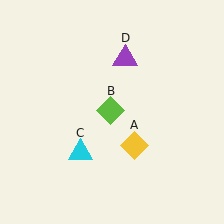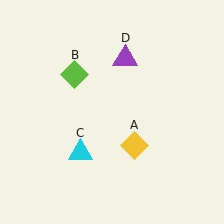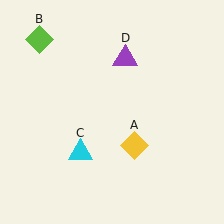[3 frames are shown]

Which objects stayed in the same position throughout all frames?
Yellow diamond (object A) and cyan triangle (object C) and purple triangle (object D) remained stationary.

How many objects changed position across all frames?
1 object changed position: lime diamond (object B).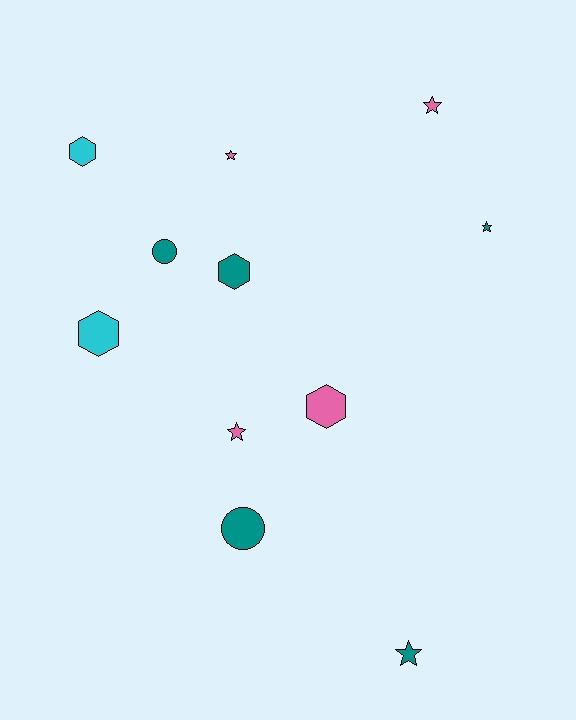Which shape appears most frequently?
Star, with 5 objects.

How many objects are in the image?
There are 11 objects.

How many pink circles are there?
There are no pink circles.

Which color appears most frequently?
Teal, with 5 objects.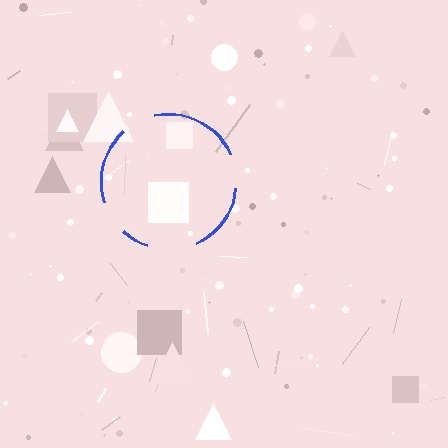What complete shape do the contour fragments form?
The contour fragments form a circle.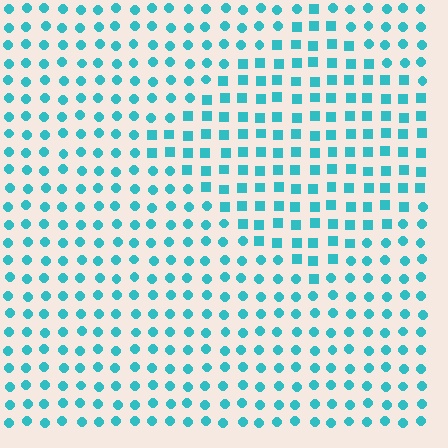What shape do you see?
I see a diamond.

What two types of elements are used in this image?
The image uses squares inside the diamond region and circles outside it.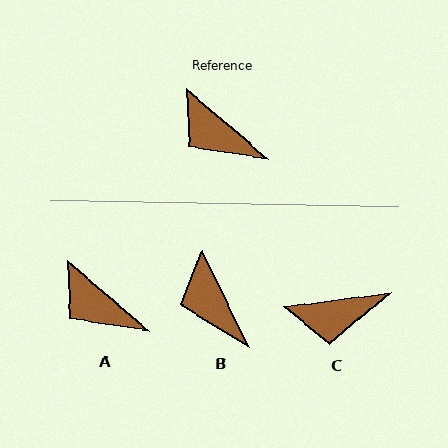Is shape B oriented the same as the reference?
No, it is off by about 23 degrees.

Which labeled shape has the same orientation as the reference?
A.